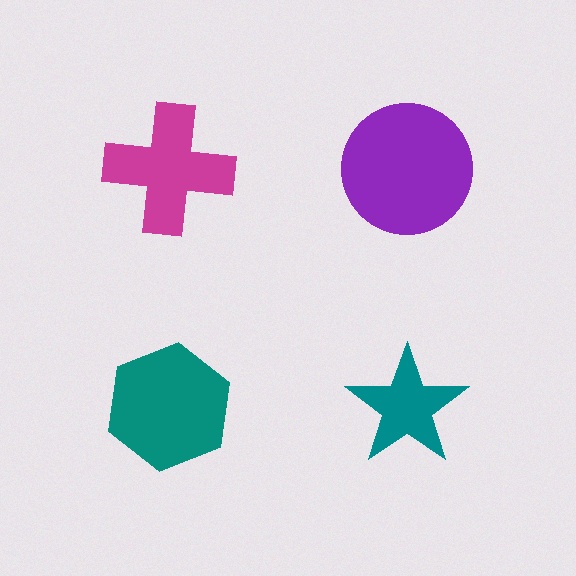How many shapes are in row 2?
2 shapes.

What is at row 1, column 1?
A magenta cross.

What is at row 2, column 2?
A teal star.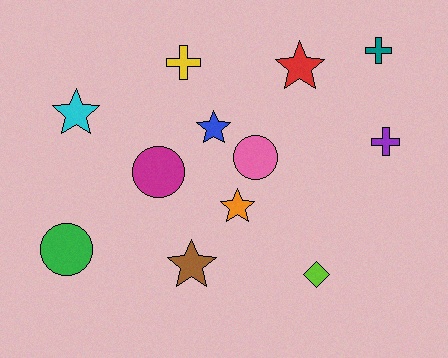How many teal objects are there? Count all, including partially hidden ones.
There is 1 teal object.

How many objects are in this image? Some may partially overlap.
There are 12 objects.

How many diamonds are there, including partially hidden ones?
There is 1 diamond.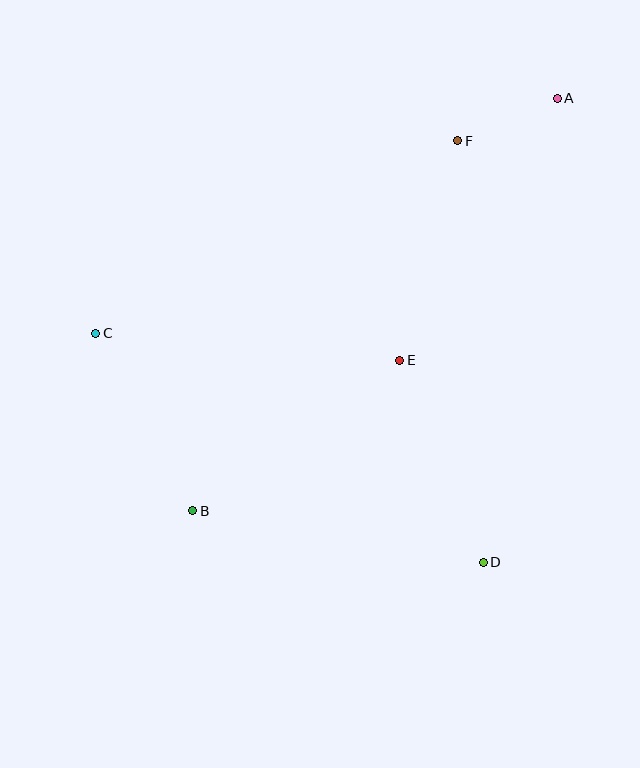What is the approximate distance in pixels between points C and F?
The distance between C and F is approximately 410 pixels.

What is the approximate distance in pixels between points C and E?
The distance between C and E is approximately 305 pixels.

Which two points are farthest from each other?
Points A and B are farthest from each other.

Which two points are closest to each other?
Points A and F are closest to each other.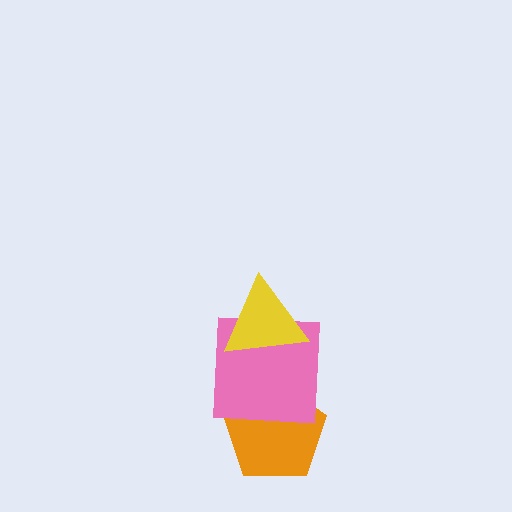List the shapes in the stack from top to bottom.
From top to bottom: the yellow triangle, the pink square, the orange pentagon.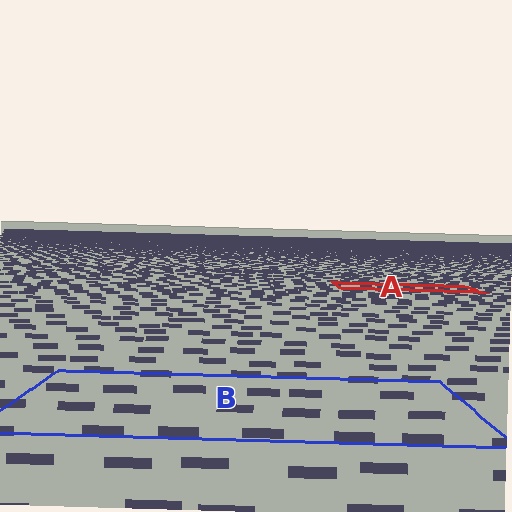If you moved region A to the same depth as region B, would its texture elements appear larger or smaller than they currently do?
They would appear larger. At a closer depth, the same texture elements are projected at a bigger on-screen size.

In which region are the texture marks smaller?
The texture marks are smaller in region A, because it is farther away.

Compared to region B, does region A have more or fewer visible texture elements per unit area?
Region A has more texture elements per unit area — they are packed more densely because it is farther away.